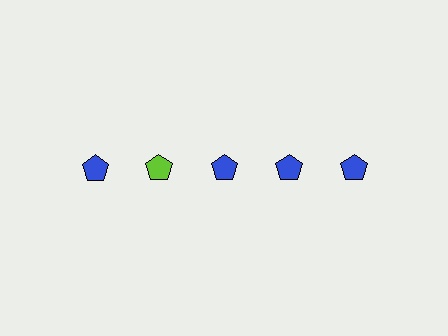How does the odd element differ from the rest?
It has a different color: lime instead of blue.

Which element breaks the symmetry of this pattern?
The lime pentagon in the top row, second from left column breaks the symmetry. All other shapes are blue pentagons.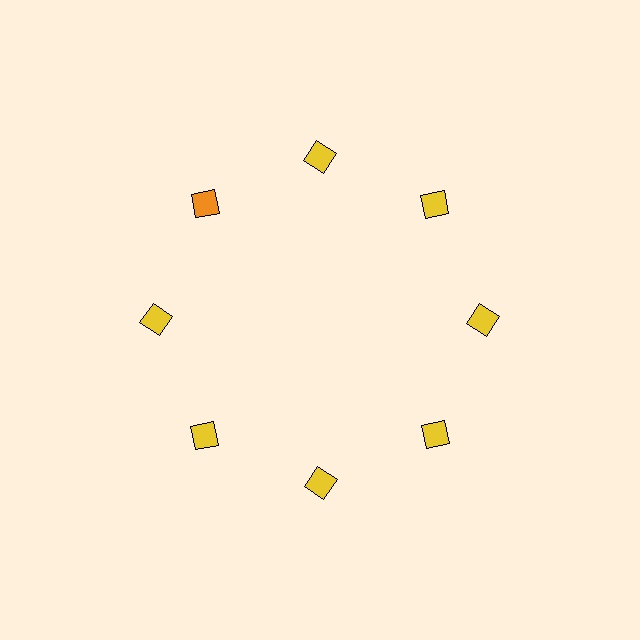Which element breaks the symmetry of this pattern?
The orange square at roughly the 10 o'clock position breaks the symmetry. All other shapes are yellow squares.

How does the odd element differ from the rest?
It has a different color: orange instead of yellow.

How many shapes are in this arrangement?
There are 8 shapes arranged in a ring pattern.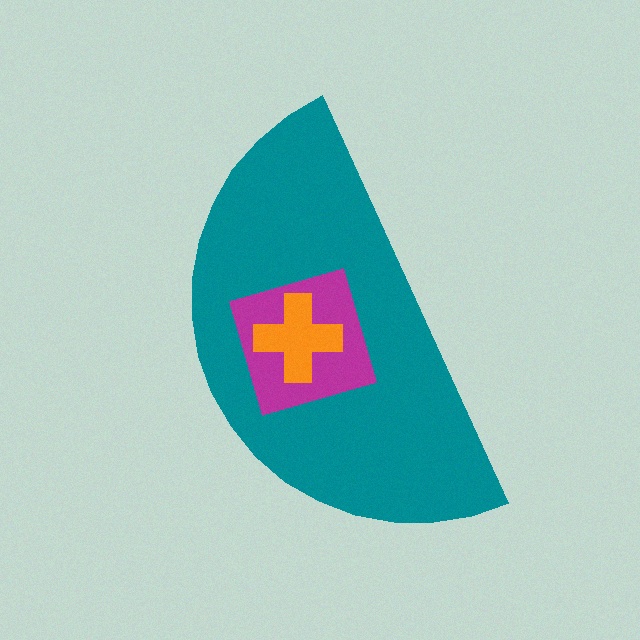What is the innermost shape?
The orange cross.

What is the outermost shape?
The teal semicircle.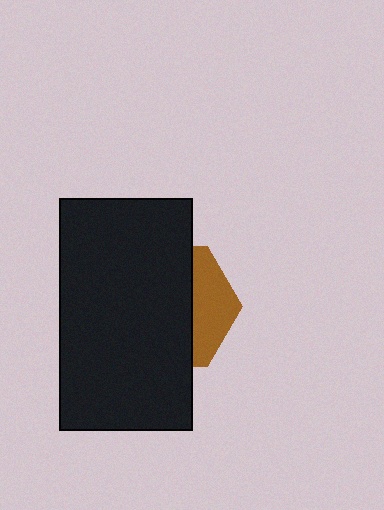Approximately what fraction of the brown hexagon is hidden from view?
Roughly 70% of the brown hexagon is hidden behind the black rectangle.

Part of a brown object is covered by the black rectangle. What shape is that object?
It is a hexagon.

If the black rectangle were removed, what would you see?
You would see the complete brown hexagon.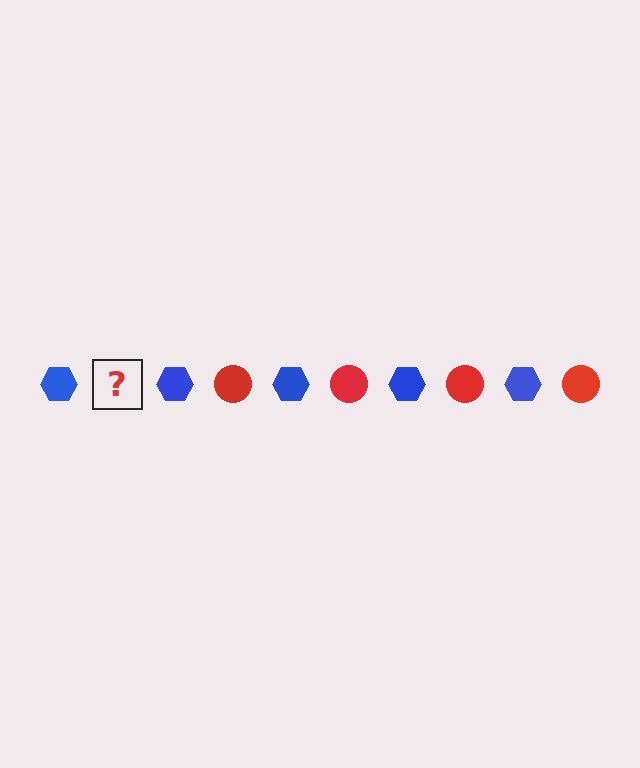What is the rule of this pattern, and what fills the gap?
The rule is that the pattern alternates between blue hexagon and red circle. The gap should be filled with a red circle.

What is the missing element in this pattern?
The missing element is a red circle.